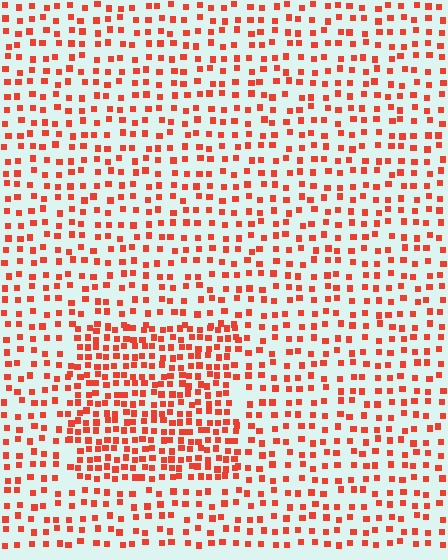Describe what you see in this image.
The image contains small red elements arranged at two different densities. A rectangle-shaped region is visible where the elements are more densely packed than the surrounding area.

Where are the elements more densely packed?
The elements are more densely packed inside the rectangle boundary.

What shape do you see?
I see a rectangle.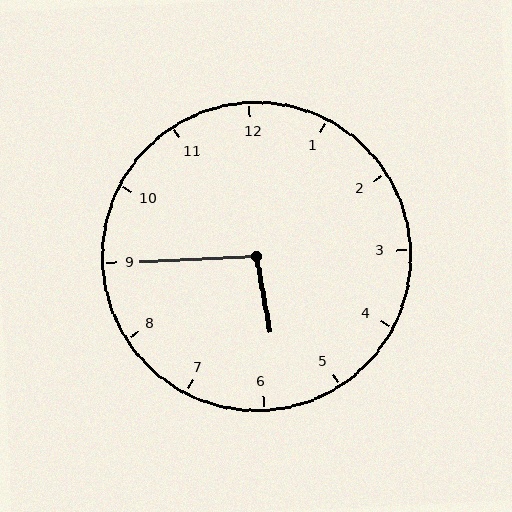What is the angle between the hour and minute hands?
Approximately 98 degrees.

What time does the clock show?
5:45.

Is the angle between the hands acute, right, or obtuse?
It is obtuse.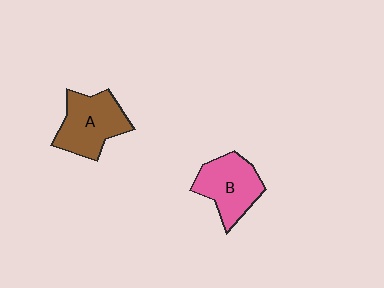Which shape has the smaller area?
Shape B (pink).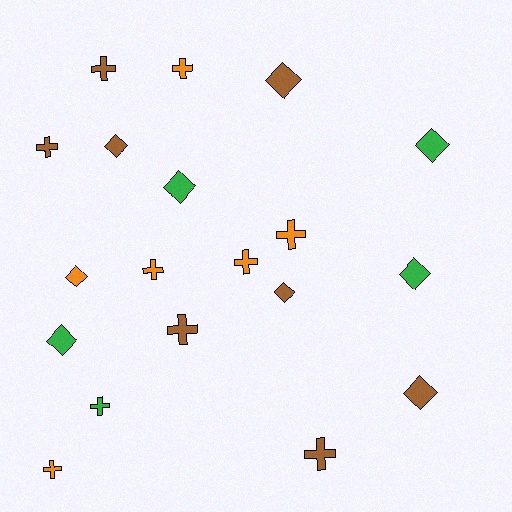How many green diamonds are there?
There are 4 green diamonds.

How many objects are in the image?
There are 19 objects.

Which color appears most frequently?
Brown, with 8 objects.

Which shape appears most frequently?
Cross, with 10 objects.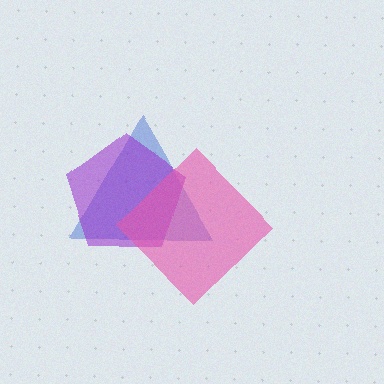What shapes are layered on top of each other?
The layered shapes are: a blue triangle, a purple pentagon, a pink diamond.